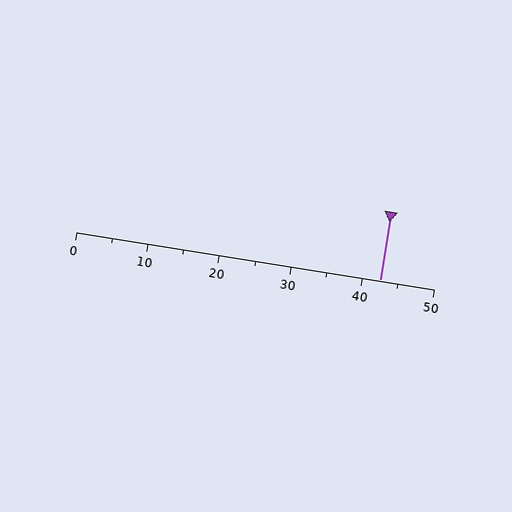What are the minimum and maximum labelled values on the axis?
The axis runs from 0 to 50.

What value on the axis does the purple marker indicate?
The marker indicates approximately 42.5.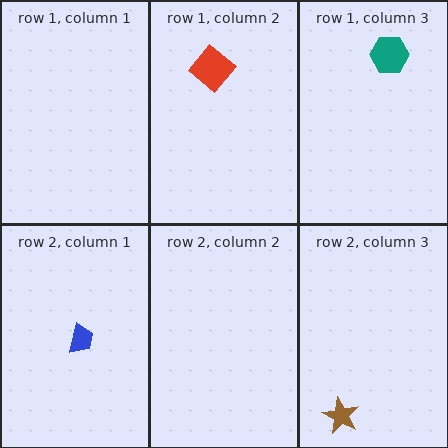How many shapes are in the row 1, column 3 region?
1.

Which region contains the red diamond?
The row 1, column 2 region.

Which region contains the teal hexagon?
The row 1, column 3 region.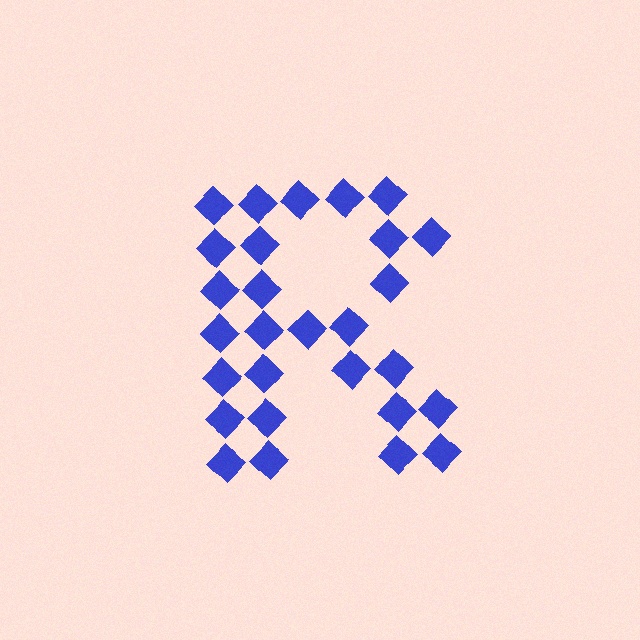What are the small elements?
The small elements are diamonds.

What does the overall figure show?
The overall figure shows the letter R.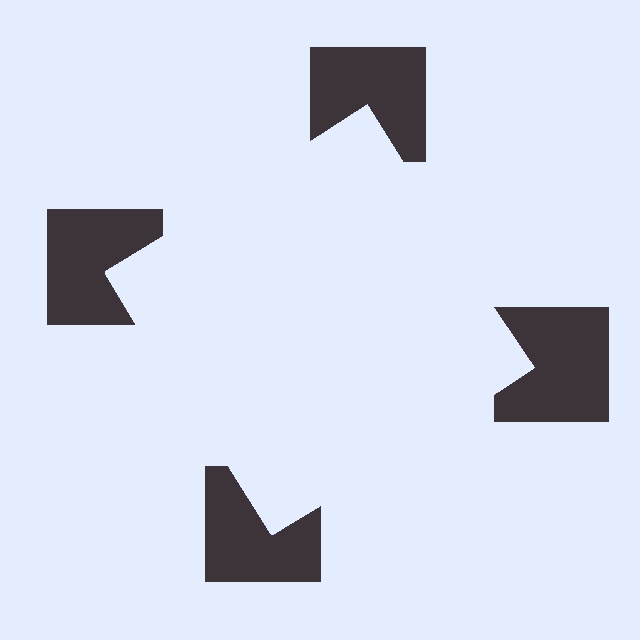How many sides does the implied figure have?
4 sides.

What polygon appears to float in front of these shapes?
An illusory square — its edges are inferred from the aligned wedge cuts in the notched squares, not physically drawn.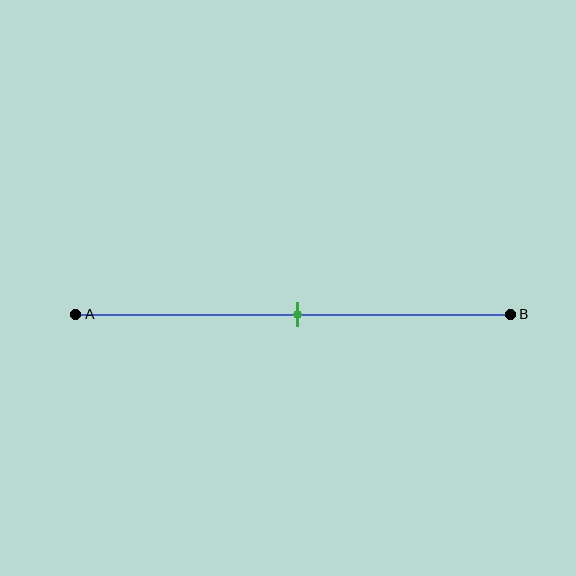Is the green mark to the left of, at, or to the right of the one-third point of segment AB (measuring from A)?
The green mark is to the right of the one-third point of segment AB.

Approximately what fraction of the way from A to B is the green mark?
The green mark is approximately 50% of the way from A to B.